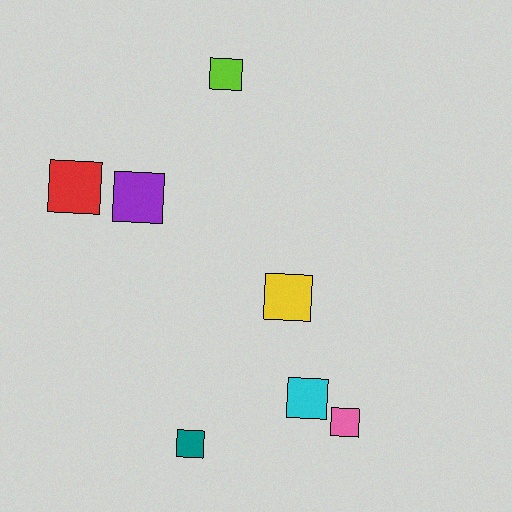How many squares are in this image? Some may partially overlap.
There are 7 squares.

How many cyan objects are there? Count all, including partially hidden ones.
There is 1 cyan object.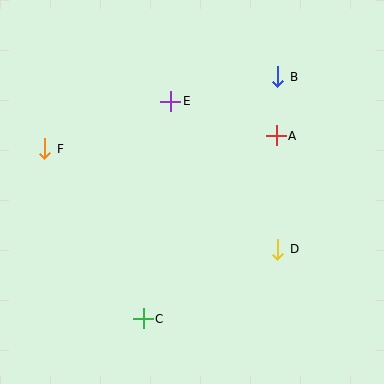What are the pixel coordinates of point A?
Point A is at (276, 136).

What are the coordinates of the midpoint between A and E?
The midpoint between A and E is at (223, 118).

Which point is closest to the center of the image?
Point E at (171, 101) is closest to the center.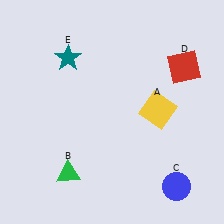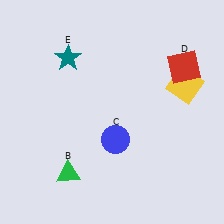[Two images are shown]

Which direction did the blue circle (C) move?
The blue circle (C) moved left.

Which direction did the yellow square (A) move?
The yellow square (A) moved right.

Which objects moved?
The objects that moved are: the yellow square (A), the blue circle (C).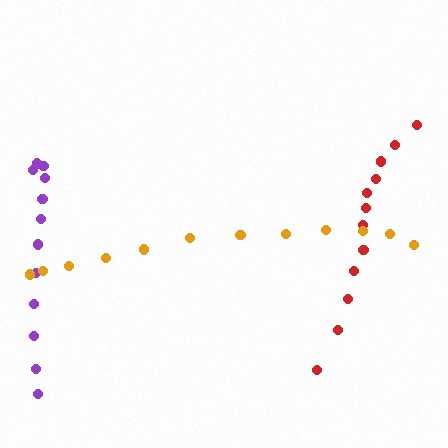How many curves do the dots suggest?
There are 3 distinct paths.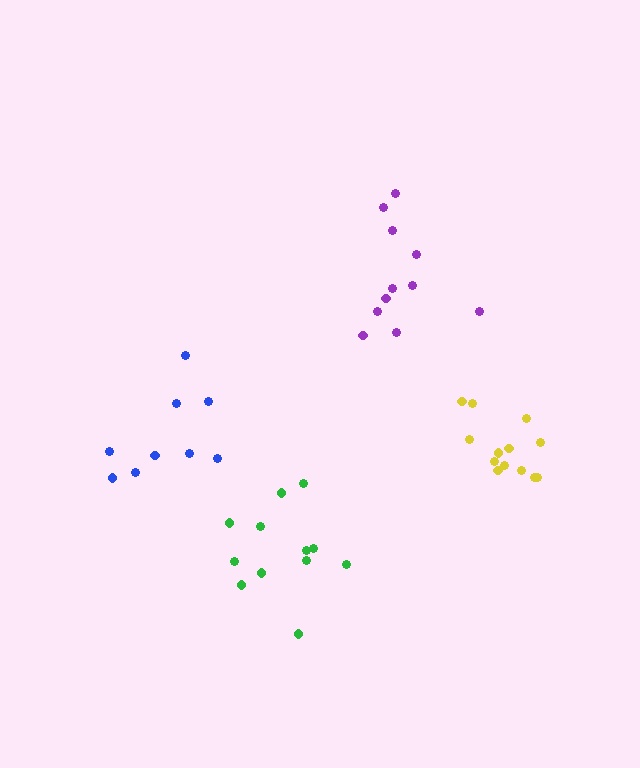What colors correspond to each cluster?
The clusters are colored: green, blue, purple, yellow.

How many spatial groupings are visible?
There are 4 spatial groupings.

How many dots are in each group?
Group 1: 12 dots, Group 2: 9 dots, Group 3: 11 dots, Group 4: 13 dots (45 total).